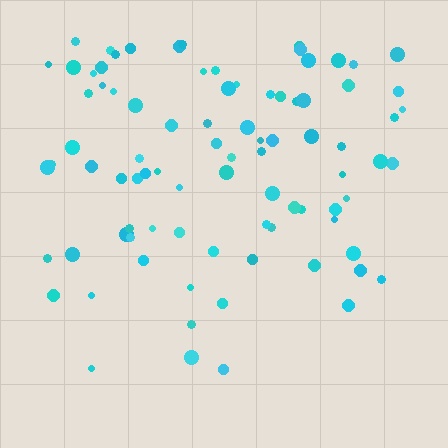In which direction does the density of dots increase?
From bottom to top, with the top side densest.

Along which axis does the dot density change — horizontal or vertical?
Vertical.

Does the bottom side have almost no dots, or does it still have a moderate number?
Still a moderate number, just noticeably fewer than the top.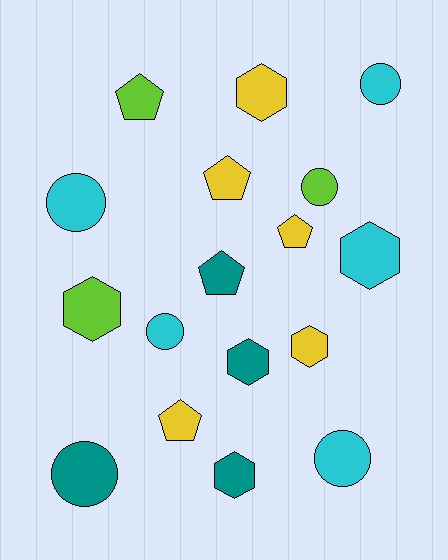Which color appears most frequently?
Yellow, with 5 objects.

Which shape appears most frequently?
Hexagon, with 6 objects.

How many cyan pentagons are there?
There are no cyan pentagons.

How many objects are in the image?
There are 17 objects.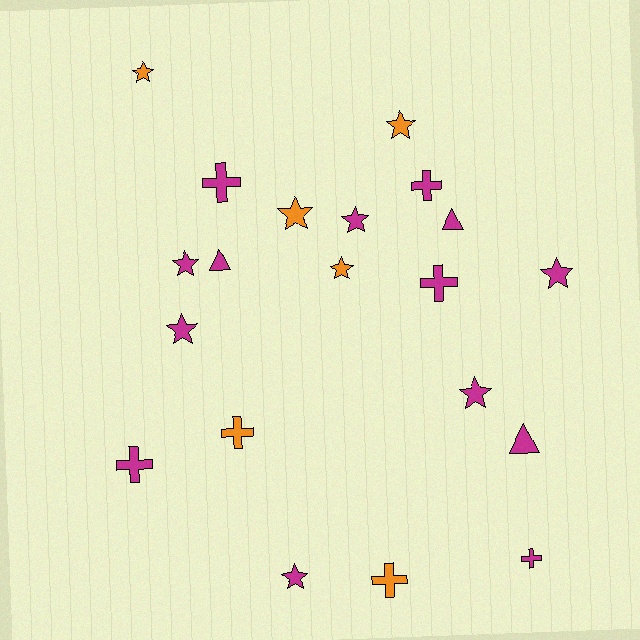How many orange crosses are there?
There are 2 orange crosses.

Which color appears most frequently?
Magenta, with 14 objects.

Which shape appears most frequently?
Star, with 10 objects.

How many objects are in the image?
There are 20 objects.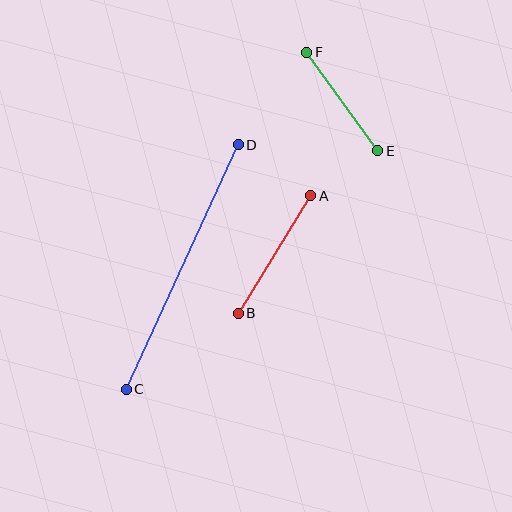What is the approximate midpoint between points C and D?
The midpoint is at approximately (182, 267) pixels.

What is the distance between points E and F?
The distance is approximately 121 pixels.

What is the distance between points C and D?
The distance is approximately 269 pixels.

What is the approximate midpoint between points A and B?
The midpoint is at approximately (274, 255) pixels.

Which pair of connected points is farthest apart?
Points C and D are farthest apart.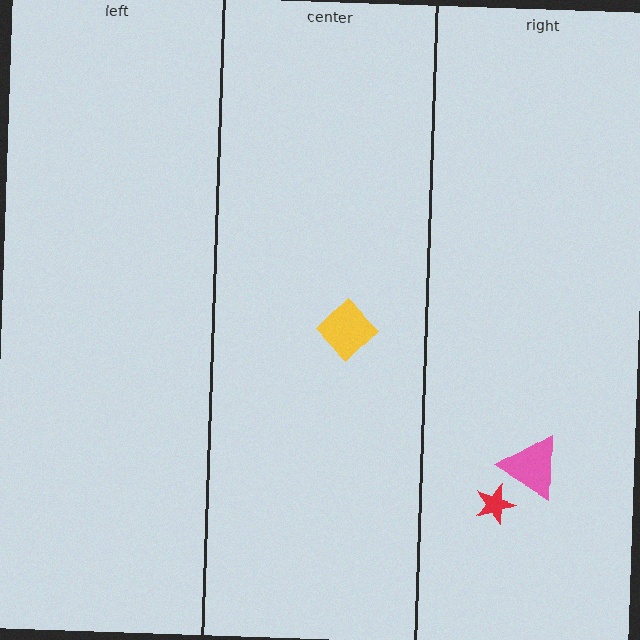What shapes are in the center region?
The yellow diamond.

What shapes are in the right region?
The pink triangle, the red star.